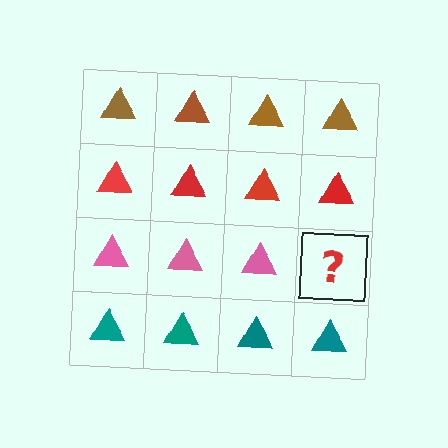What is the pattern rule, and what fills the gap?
The rule is that each row has a consistent color. The gap should be filled with a pink triangle.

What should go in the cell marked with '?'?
The missing cell should contain a pink triangle.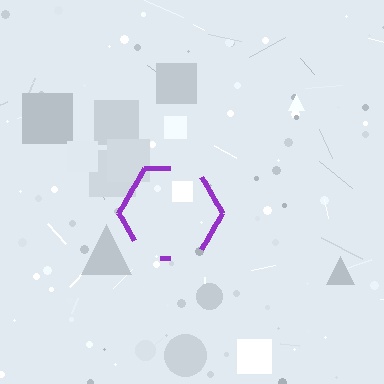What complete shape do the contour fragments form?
The contour fragments form a hexagon.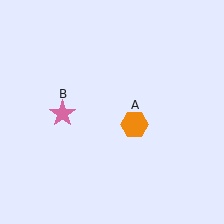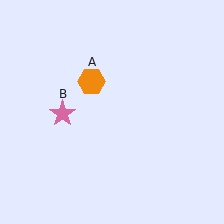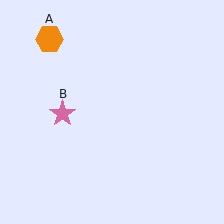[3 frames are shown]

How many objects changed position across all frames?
1 object changed position: orange hexagon (object A).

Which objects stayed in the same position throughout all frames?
Pink star (object B) remained stationary.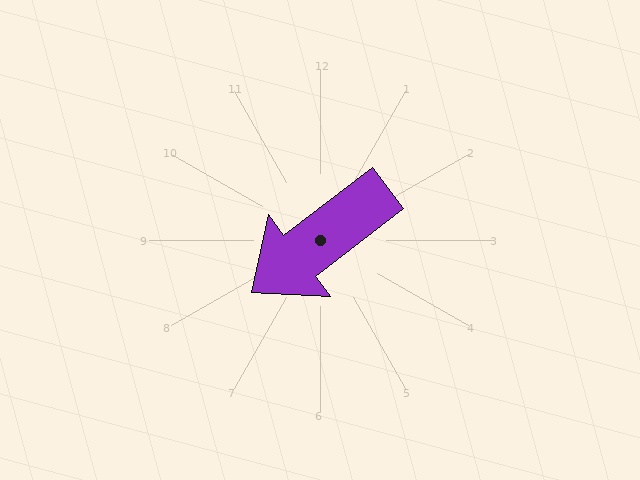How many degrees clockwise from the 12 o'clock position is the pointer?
Approximately 233 degrees.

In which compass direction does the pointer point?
Southwest.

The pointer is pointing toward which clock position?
Roughly 8 o'clock.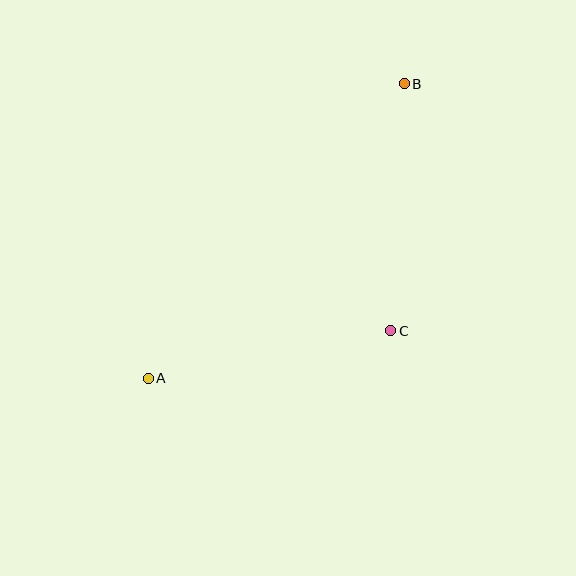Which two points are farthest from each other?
Points A and B are farthest from each other.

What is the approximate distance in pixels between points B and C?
The distance between B and C is approximately 247 pixels.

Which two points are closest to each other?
Points A and C are closest to each other.